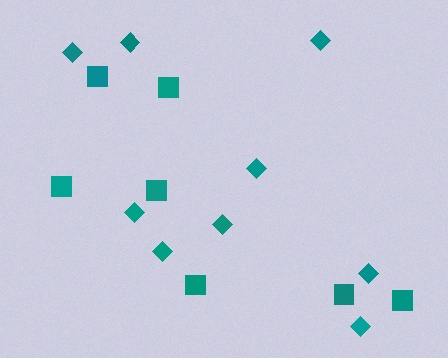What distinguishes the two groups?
There are 2 groups: one group of squares (7) and one group of diamonds (9).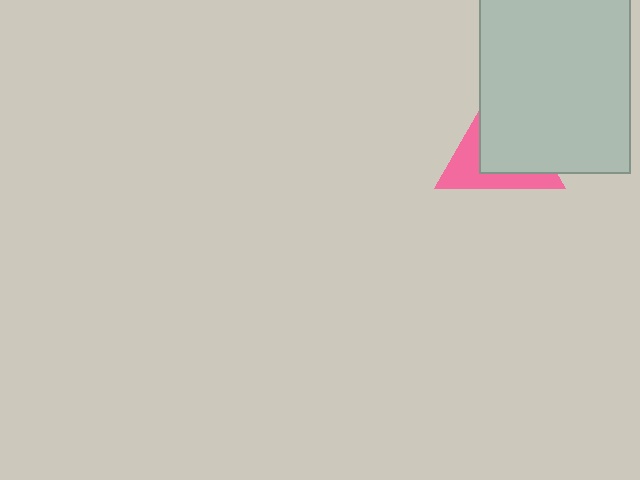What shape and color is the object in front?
The object in front is a light gray rectangle.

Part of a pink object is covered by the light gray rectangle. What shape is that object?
It is a triangle.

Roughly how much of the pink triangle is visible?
A small part of it is visible (roughly 41%).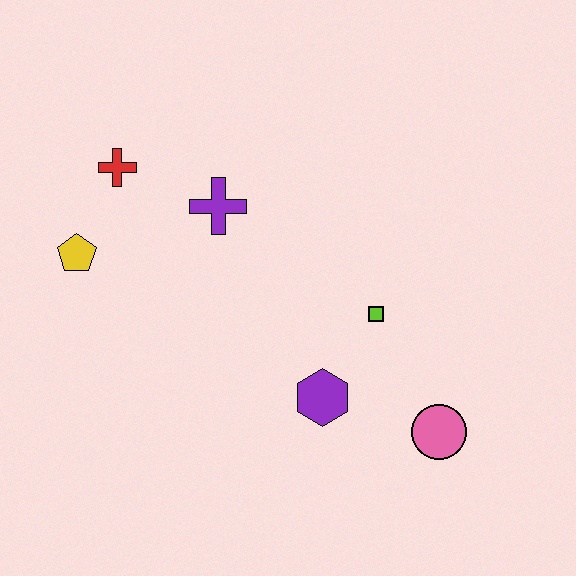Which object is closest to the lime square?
The purple hexagon is closest to the lime square.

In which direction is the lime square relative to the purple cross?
The lime square is to the right of the purple cross.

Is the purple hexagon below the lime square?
Yes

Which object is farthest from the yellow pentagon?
The pink circle is farthest from the yellow pentagon.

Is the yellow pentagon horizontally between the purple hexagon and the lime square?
No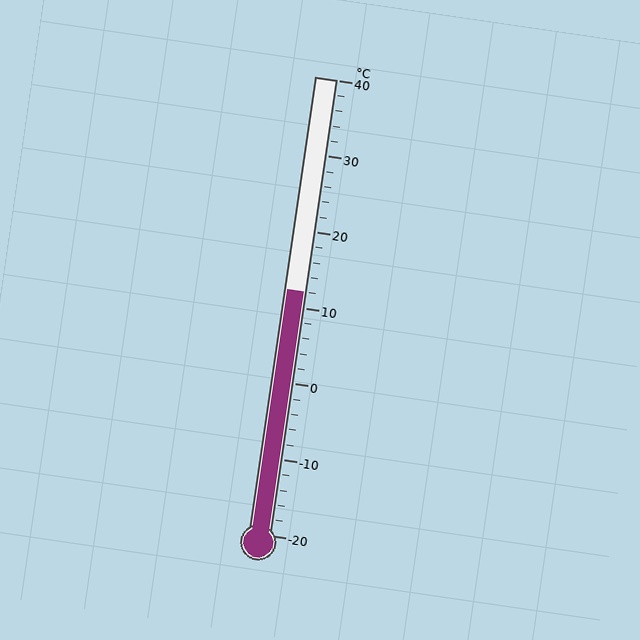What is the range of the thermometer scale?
The thermometer scale ranges from -20°C to 40°C.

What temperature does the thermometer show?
The thermometer shows approximately 12°C.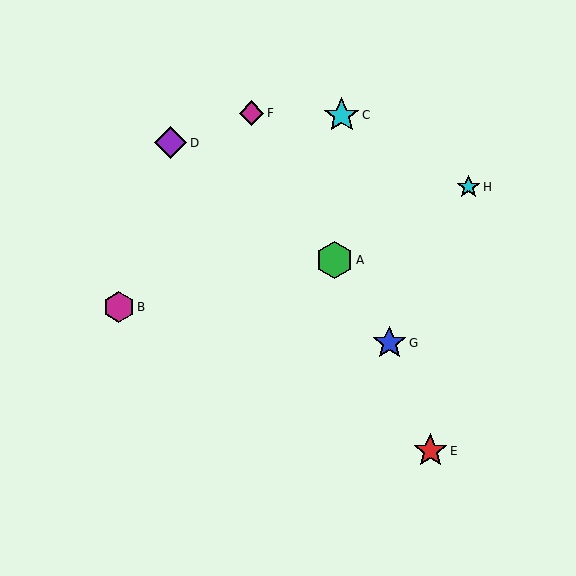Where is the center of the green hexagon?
The center of the green hexagon is at (335, 260).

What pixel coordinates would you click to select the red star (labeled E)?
Click at (430, 451) to select the red star E.